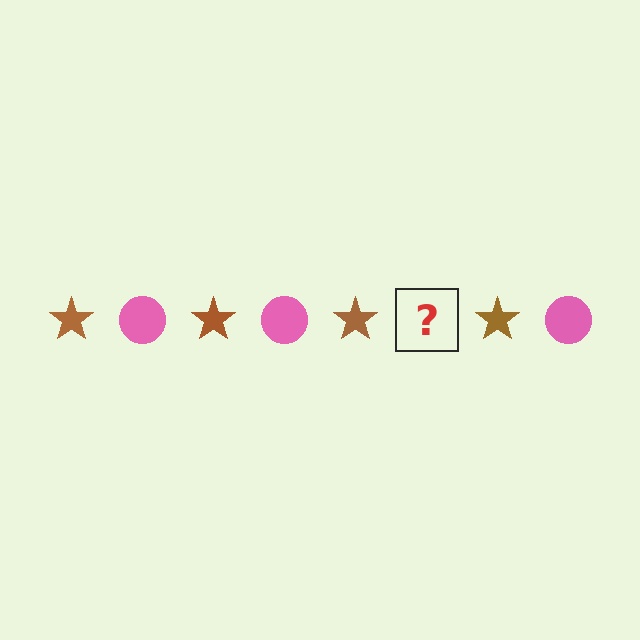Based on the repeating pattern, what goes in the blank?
The blank should be a pink circle.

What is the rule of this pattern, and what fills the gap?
The rule is that the pattern alternates between brown star and pink circle. The gap should be filled with a pink circle.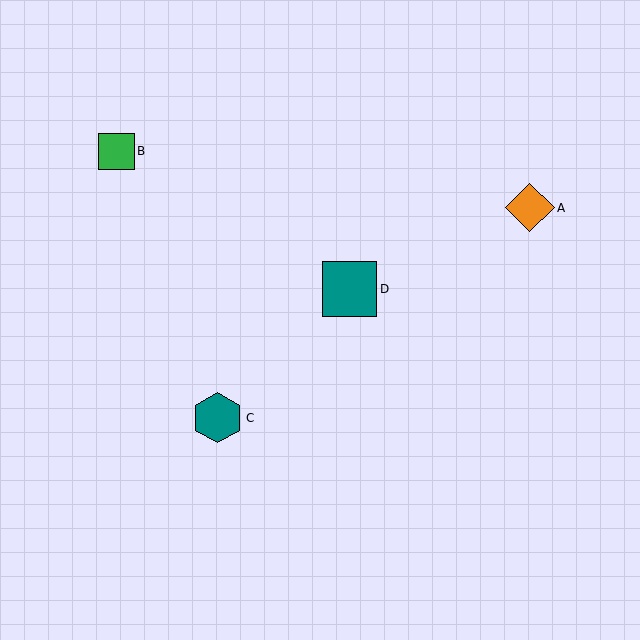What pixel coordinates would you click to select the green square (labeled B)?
Click at (117, 151) to select the green square B.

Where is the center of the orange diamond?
The center of the orange diamond is at (530, 208).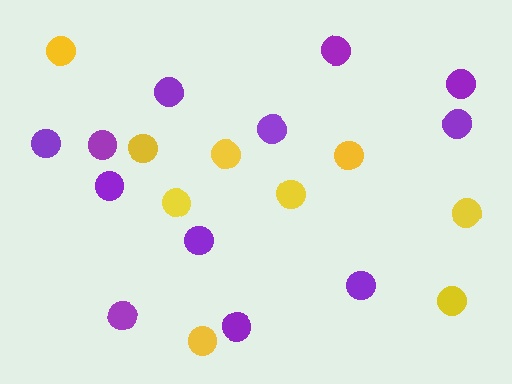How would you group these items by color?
There are 2 groups: one group of purple circles (12) and one group of yellow circles (9).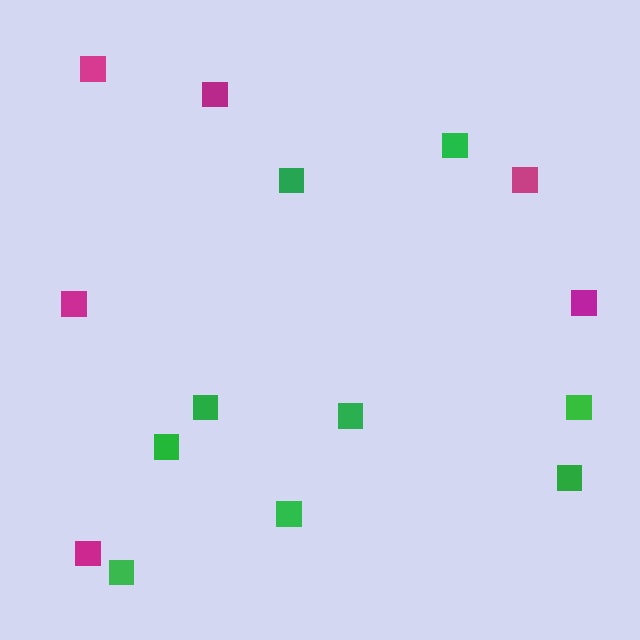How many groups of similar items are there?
There are 2 groups: one group of green squares (9) and one group of magenta squares (6).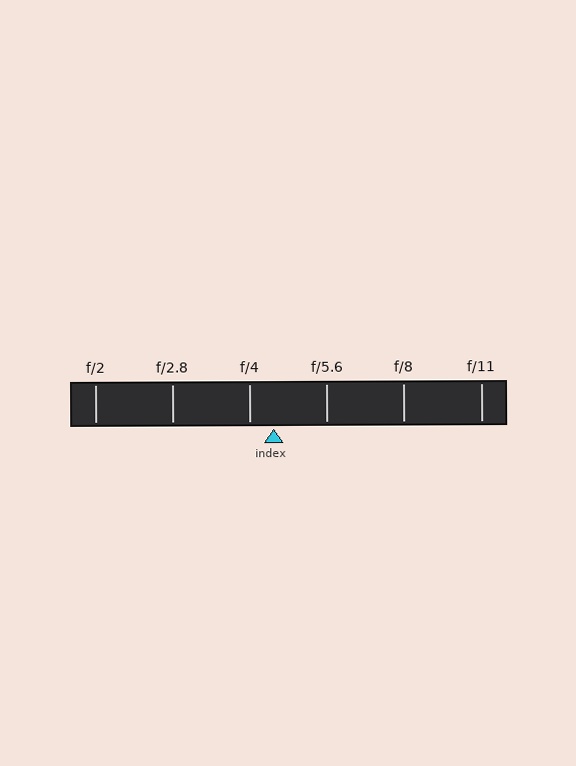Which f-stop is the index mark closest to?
The index mark is closest to f/4.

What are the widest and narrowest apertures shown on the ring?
The widest aperture shown is f/2 and the narrowest is f/11.